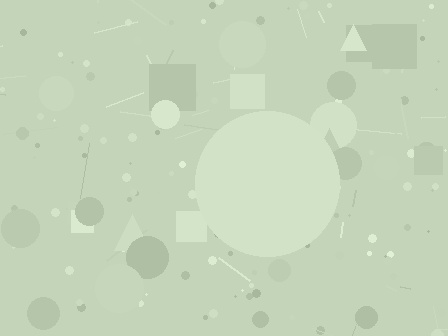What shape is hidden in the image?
A circle is hidden in the image.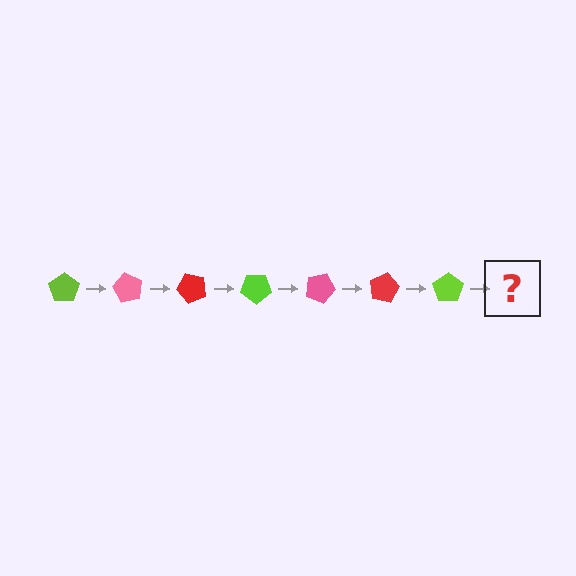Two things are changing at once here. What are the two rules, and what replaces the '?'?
The two rules are that it rotates 60 degrees each step and the color cycles through lime, pink, and red. The '?' should be a pink pentagon, rotated 420 degrees from the start.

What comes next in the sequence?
The next element should be a pink pentagon, rotated 420 degrees from the start.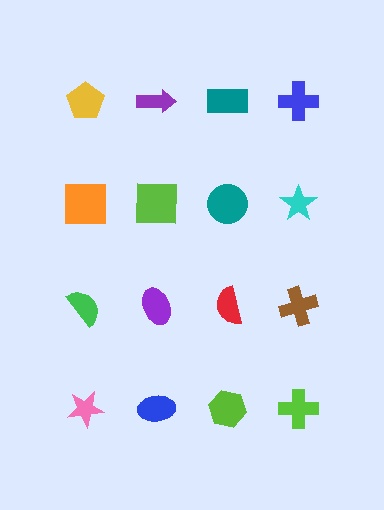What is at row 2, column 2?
A lime square.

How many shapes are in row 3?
4 shapes.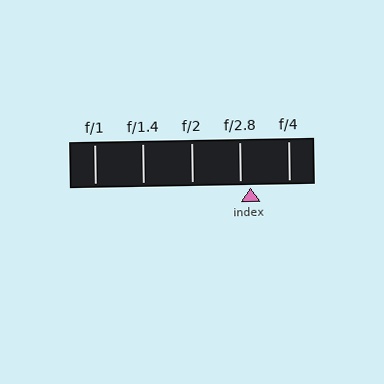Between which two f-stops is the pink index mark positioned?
The index mark is between f/2.8 and f/4.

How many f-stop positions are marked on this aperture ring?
There are 5 f-stop positions marked.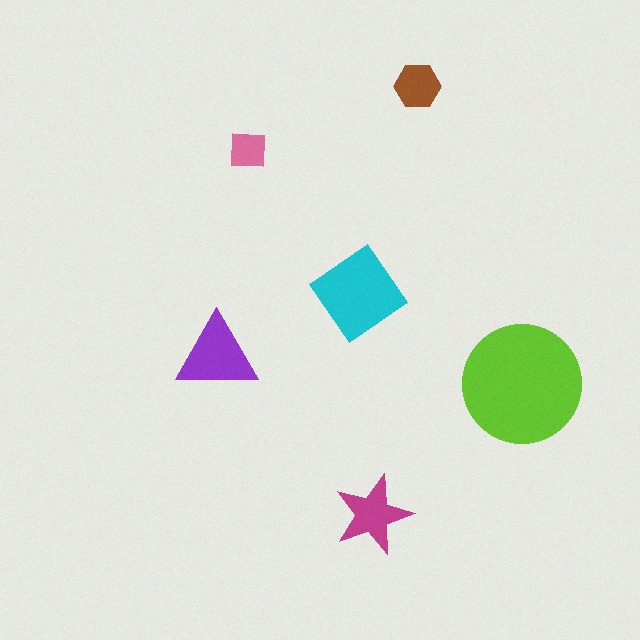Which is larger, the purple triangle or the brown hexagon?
The purple triangle.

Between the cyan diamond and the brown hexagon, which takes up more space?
The cyan diamond.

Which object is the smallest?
The pink square.